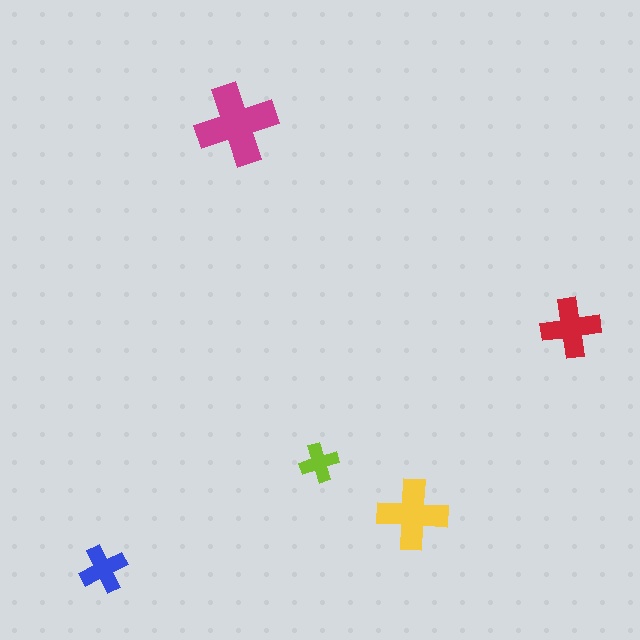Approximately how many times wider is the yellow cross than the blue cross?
About 1.5 times wider.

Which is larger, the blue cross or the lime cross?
The blue one.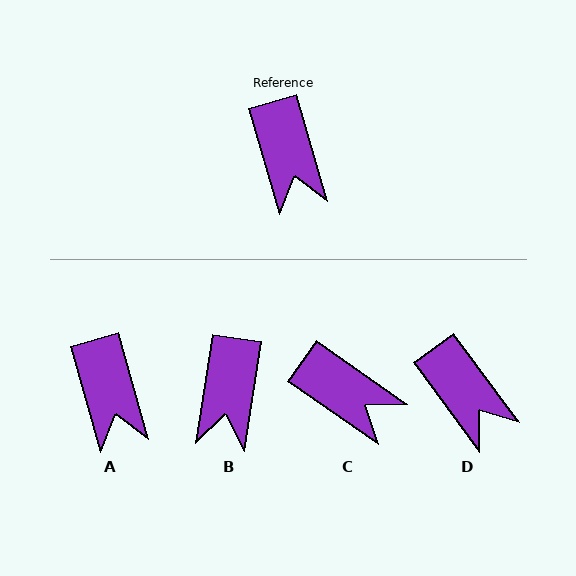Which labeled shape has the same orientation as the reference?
A.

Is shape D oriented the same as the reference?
No, it is off by about 20 degrees.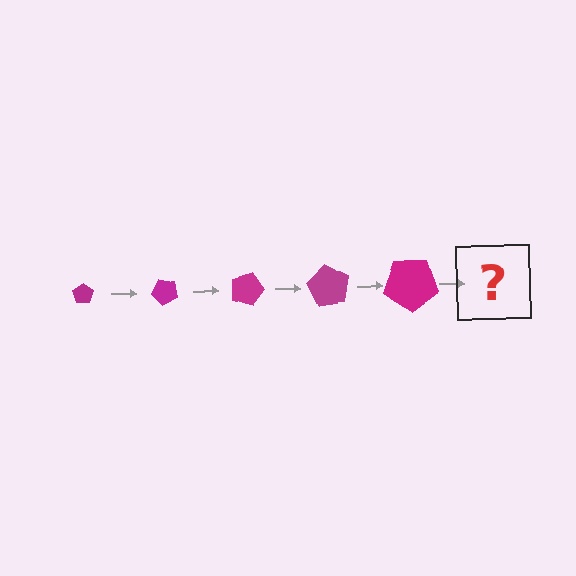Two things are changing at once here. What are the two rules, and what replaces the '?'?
The two rules are that the pentagon grows larger each step and it rotates 45 degrees each step. The '?' should be a pentagon, larger than the previous one and rotated 225 degrees from the start.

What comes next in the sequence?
The next element should be a pentagon, larger than the previous one and rotated 225 degrees from the start.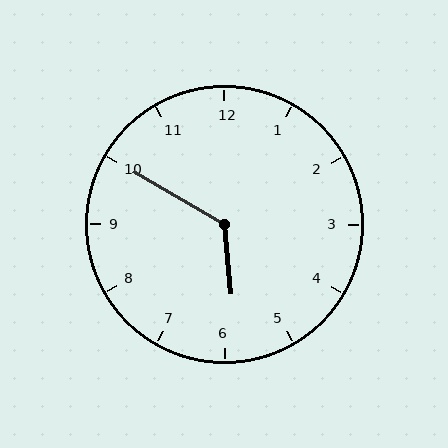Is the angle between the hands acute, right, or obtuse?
It is obtuse.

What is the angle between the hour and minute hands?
Approximately 125 degrees.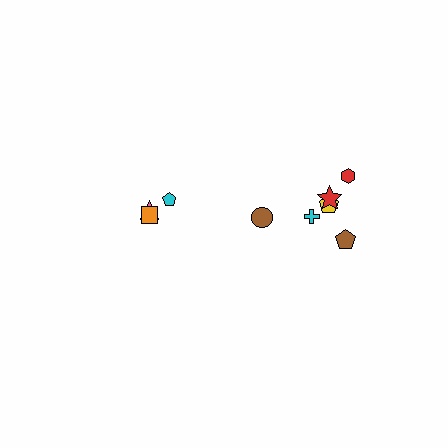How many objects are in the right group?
There are 6 objects.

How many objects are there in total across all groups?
There are 9 objects.